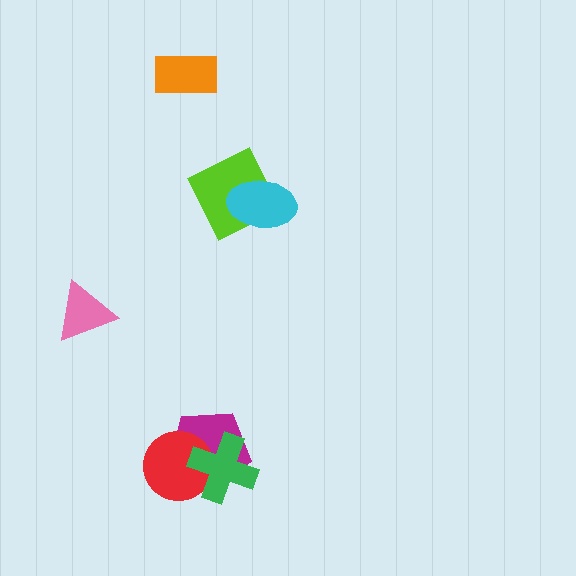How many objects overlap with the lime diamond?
1 object overlaps with the lime diamond.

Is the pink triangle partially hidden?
No, no other shape covers it.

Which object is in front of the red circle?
The green cross is in front of the red circle.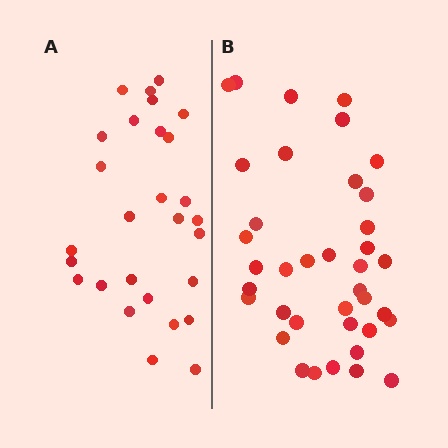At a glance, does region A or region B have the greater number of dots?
Region B (the right region) has more dots.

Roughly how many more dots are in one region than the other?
Region B has roughly 10 or so more dots than region A.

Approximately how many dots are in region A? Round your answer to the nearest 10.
About 30 dots. (The exact count is 28, which rounds to 30.)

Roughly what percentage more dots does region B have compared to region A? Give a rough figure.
About 35% more.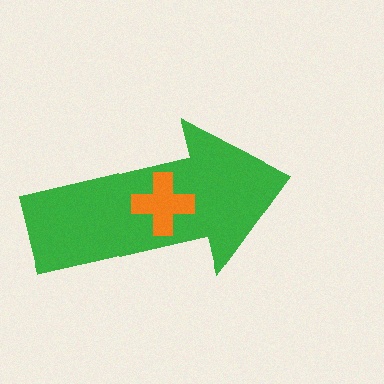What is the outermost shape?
The green arrow.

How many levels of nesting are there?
2.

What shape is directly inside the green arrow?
The orange cross.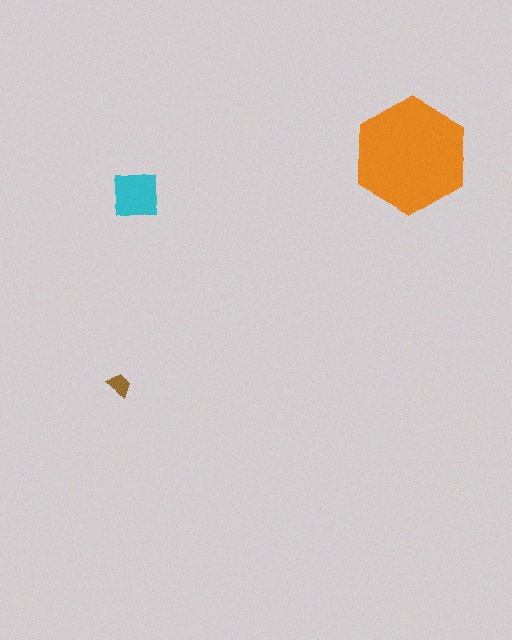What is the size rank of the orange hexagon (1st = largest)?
1st.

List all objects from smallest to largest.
The brown trapezoid, the cyan square, the orange hexagon.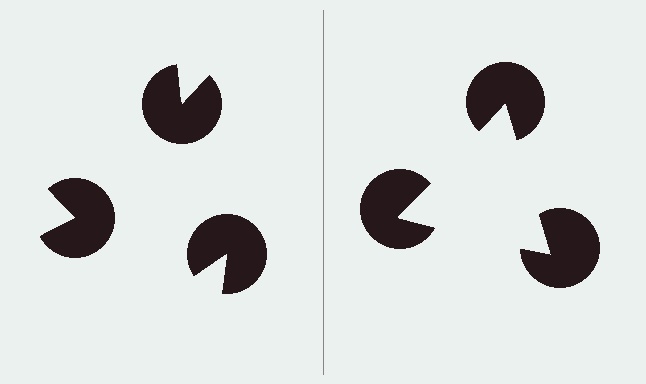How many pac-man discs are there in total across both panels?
6 — 3 on each side.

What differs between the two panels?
The pac-man discs are positioned identically on both sides; only the wedge orientations differ. On the right they align to a triangle; on the left they are misaligned.